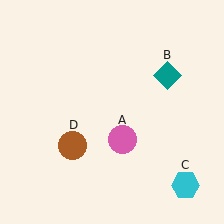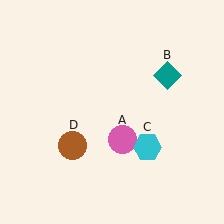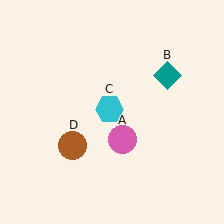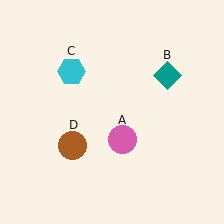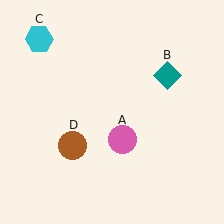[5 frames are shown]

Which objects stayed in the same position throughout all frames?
Pink circle (object A) and teal diamond (object B) and brown circle (object D) remained stationary.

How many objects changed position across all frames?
1 object changed position: cyan hexagon (object C).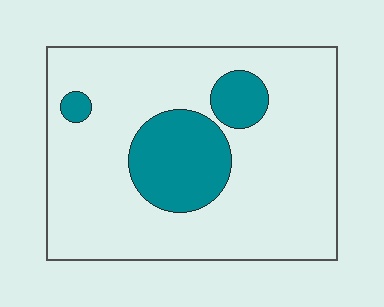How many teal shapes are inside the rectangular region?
3.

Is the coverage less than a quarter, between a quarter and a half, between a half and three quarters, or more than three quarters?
Less than a quarter.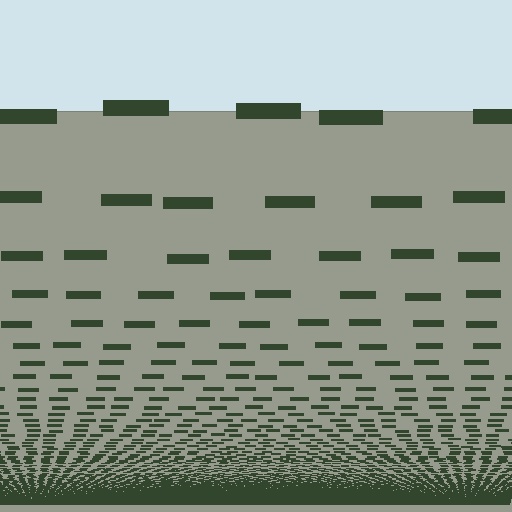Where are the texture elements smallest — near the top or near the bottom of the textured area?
Near the bottom.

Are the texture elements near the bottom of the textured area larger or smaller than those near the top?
Smaller. The gradient is inverted — elements near the bottom are smaller and denser.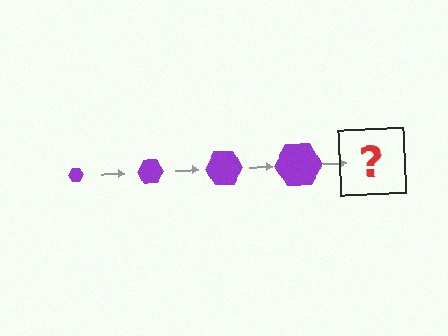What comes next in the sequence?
The next element should be a purple hexagon, larger than the previous one.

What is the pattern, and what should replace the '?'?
The pattern is that the hexagon gets progressively larger each step. The '?' should be a purple hexagon, larger than the previous one.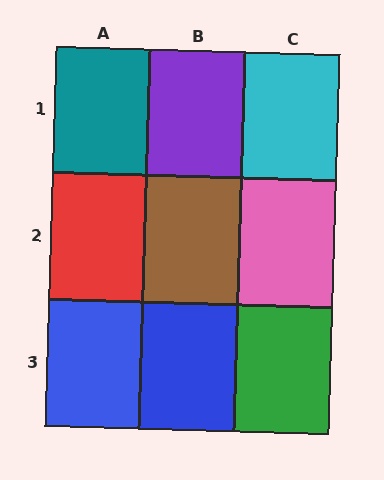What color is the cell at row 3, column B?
Blue.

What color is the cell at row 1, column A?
Teal.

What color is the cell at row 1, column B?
Purple.